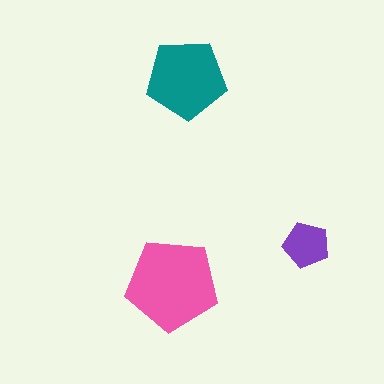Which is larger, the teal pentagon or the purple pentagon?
The teal one.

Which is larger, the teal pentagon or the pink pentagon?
The pink one.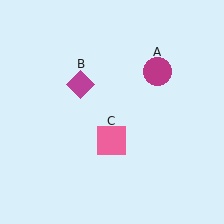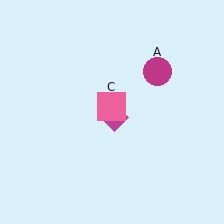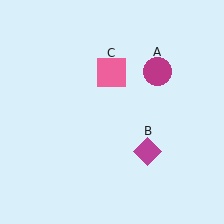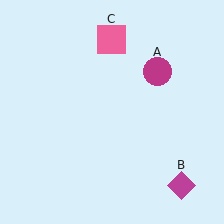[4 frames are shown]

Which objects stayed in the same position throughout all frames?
Magenta circle (object A) remained stationary.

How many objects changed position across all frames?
2 objects changed position: magenta diamond (object B), pink square (object C).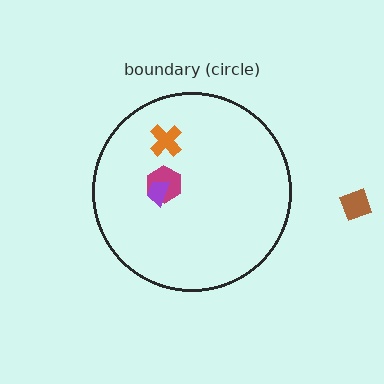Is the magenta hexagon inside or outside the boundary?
Inside.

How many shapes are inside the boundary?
3 inside, 1 outside.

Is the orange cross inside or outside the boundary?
Inside.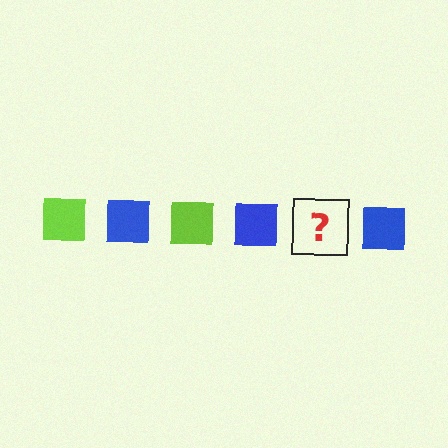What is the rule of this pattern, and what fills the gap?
The rule is that the pattern cycles through lime, blue squares. The gap should be filled with a lime square.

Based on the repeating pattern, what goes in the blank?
The blank should be a lime square.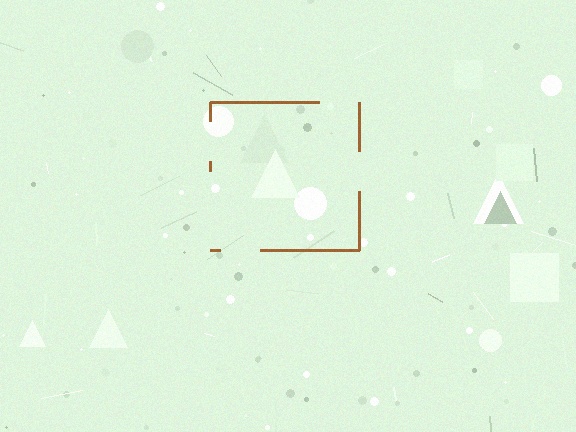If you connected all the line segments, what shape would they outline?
They would outline a square.